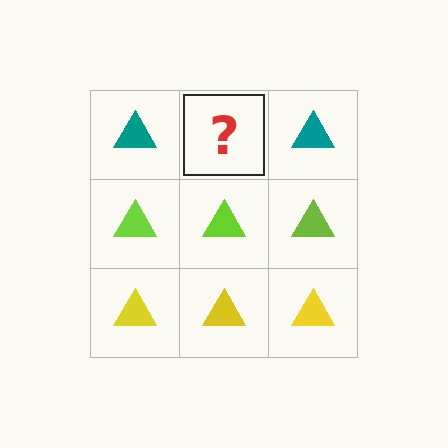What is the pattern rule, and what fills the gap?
The rule is that each row has a consistent color. The gap should be filled with a teal triangle.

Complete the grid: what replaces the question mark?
The question mark should be replaced with a teal triangle.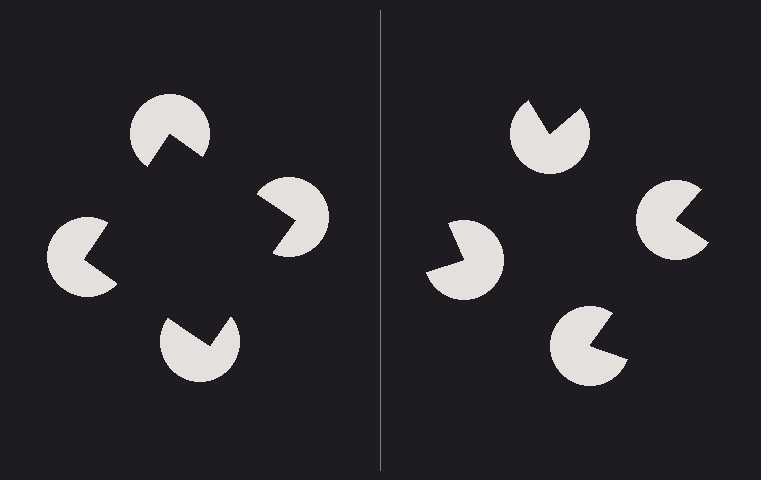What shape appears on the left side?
An illusory square.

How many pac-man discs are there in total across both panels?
8 — 4 on each side.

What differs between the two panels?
The pac-man discs are positioned identically on both sides; only the wedge orientations differ. On the left they align to a square; on the right they are misaligned.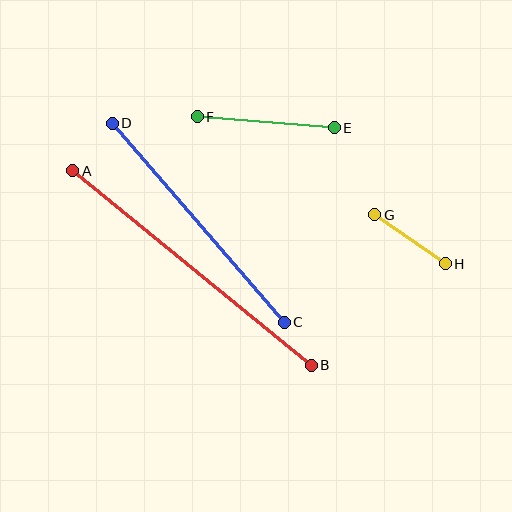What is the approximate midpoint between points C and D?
The midpoint is at approximately (198, 223) pixels.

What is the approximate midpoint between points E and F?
The midpoint is at approximately (266, 122) pixels.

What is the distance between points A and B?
The distance is approximately 307 pixels.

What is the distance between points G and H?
The distance is approximately 86 pixels.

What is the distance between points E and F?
The distance is approximately 137 pixels.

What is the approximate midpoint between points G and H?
The midpoint is at approximately (410, 239) pixels.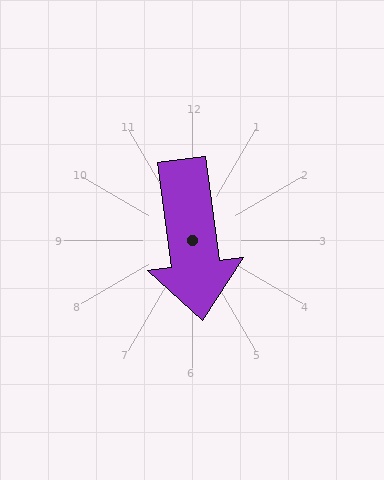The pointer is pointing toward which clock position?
Roughly 6 o'clock.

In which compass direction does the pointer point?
South.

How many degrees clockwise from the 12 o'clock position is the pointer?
Approximately 172 degrees.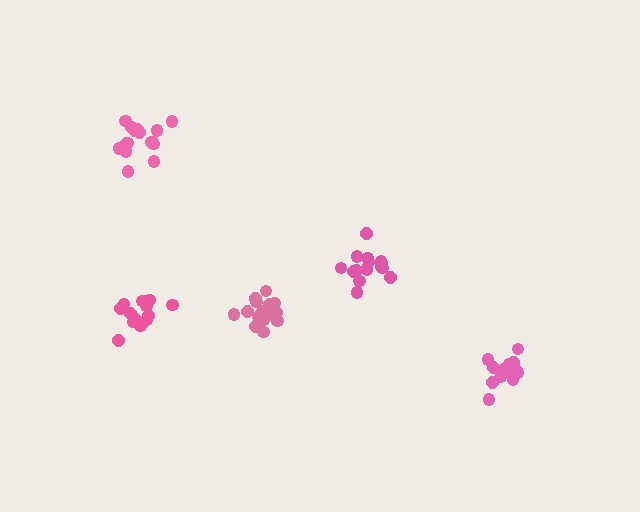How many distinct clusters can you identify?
There are 5 distinct clusters.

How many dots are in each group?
Group 1: 16 dots, Group 2: 15 dots, Group 3: 15 dots, Group 4: 17 dots, Group 5: 18 dots (81 total).